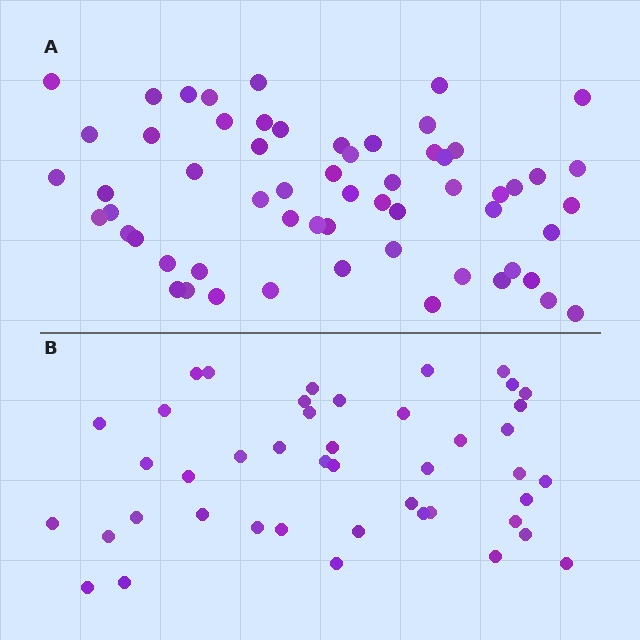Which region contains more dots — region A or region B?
Region A (the top region) has more dots.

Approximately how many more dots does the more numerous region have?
Region A has approximately 15 more dots than region B.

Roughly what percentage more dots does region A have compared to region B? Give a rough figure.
About 35% more.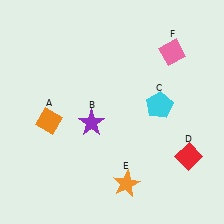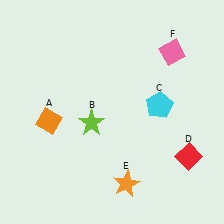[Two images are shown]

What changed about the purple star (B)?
In Image 1, B is purple. In Image 2, it changed to lime.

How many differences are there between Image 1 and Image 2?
There is 1 difference between the two images.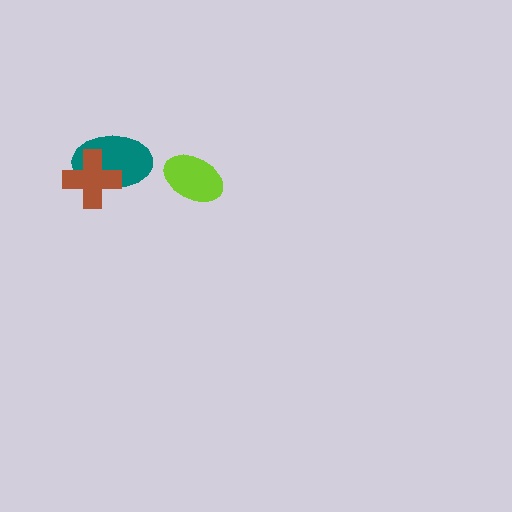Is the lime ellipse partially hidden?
No, no other shape covers it.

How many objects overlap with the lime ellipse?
0 objects overlap with the lime ellipse.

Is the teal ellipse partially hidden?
Yes, it is partially covered by another shape.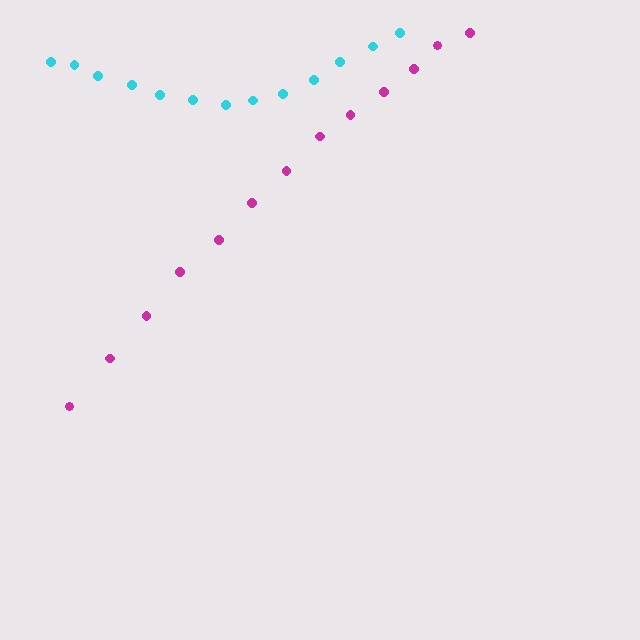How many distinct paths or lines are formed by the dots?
There are 2 distinct paths.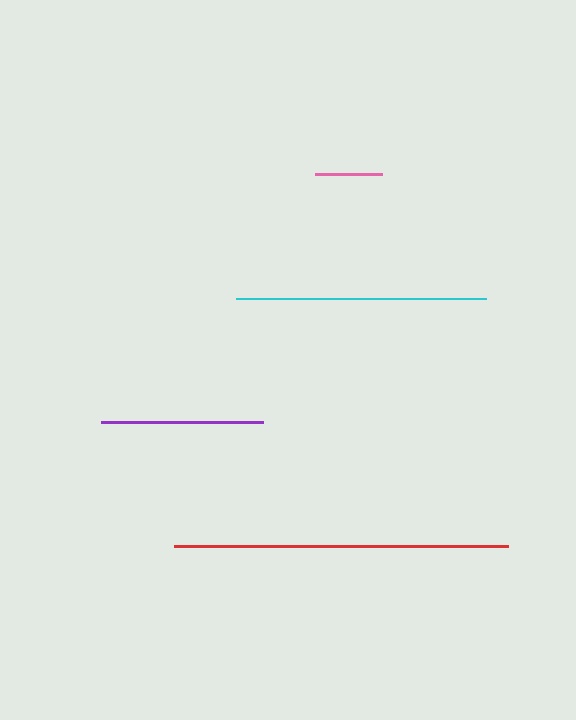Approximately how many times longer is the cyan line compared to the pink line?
The cyan line is approximately 3.7 times the length of the pink line.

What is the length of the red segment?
The red segment is approximately 334 pixels long.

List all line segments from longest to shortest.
From longest to shortest: red, cyan, purple, pink.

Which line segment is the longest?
The red line is the longest at approximately 334 pixels.